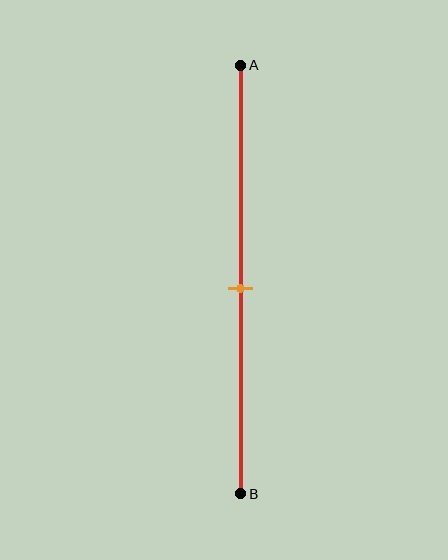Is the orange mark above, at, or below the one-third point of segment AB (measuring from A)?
The orange mark is below the one-third point of segment AB.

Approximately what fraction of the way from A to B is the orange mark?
The orange mark is approximately 50% of the way from A to B.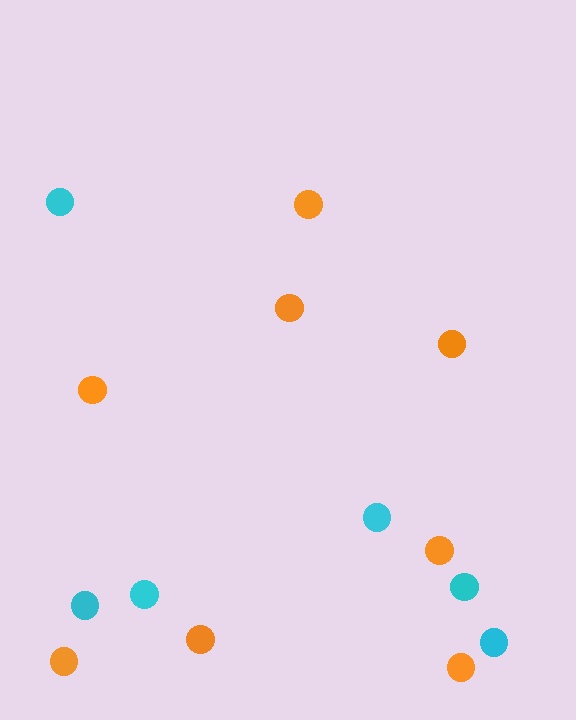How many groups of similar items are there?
There are 2 groups: one group of orange circles (8) and one group of cyan circles (6).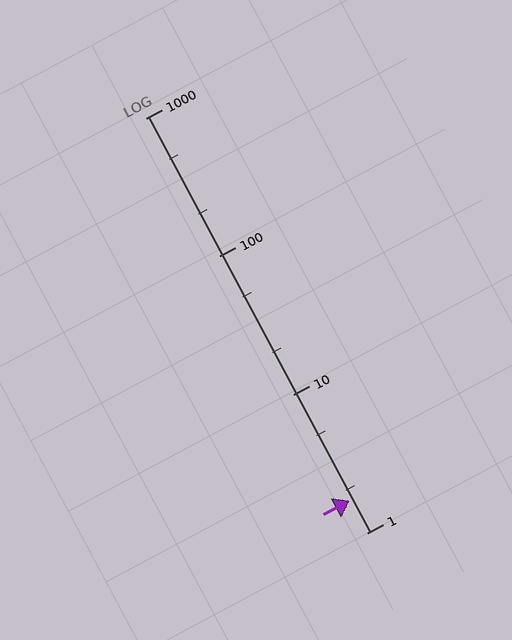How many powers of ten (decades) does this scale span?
The scale spans 3 decades, from 1 to 1000.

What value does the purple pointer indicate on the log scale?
The pointer indicates approximately 1.7.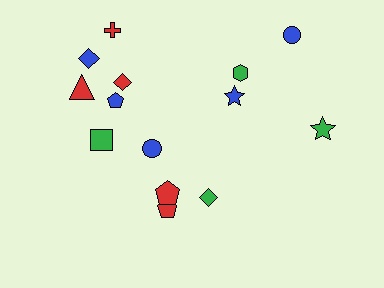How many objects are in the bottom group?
There are 4 objects.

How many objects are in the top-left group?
There are 6 objects.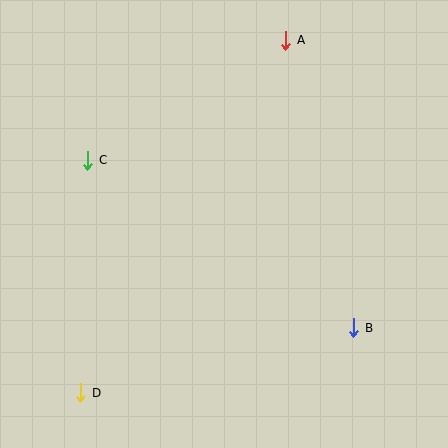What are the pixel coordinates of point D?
Point D is at (81, 393).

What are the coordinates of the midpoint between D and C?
The midpoint between D and C is at (84, 276).